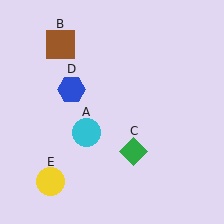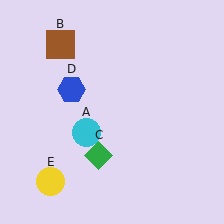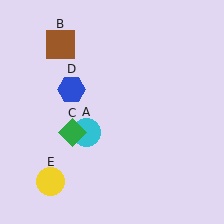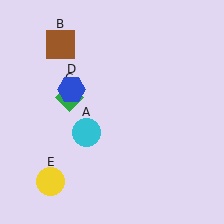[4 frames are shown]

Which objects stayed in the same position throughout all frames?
Cyan circle (object A) and brown square (object B) and blue hexagon (object D) and yellow circle (object E) remained stationary.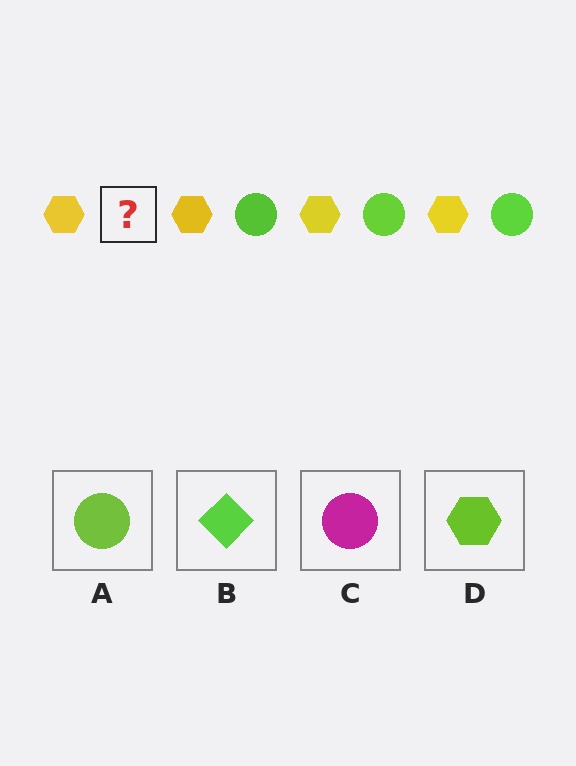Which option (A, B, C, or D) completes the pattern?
A.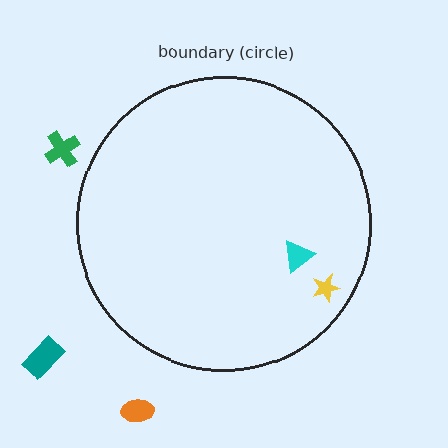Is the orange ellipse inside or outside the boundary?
Outside.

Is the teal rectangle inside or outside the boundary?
Outside.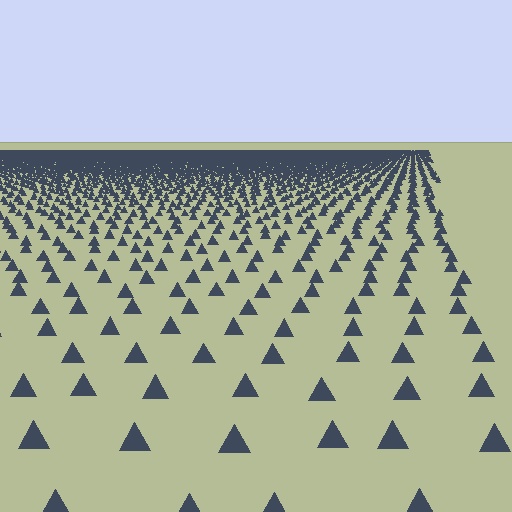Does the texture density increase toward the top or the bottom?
Density increases toward the top.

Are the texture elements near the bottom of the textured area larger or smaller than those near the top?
Larger. Near the bottom, elements are closer to the viewer and appear at a bigger on-screen size.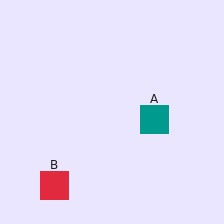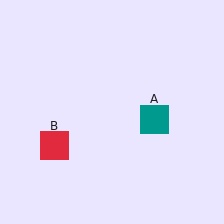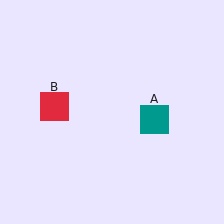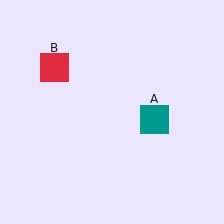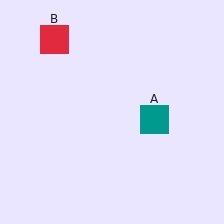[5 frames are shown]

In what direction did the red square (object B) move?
The red square (object B) moved up.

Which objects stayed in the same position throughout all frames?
Teal square (object A) remained stationary.